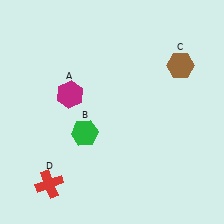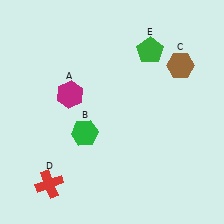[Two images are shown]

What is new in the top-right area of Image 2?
A green pentagon (E) was added in the top-right area of Image 2.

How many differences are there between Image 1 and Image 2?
There is 1 difference between the two images.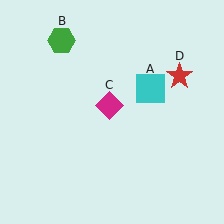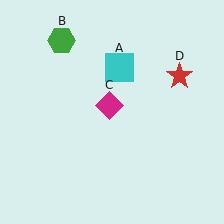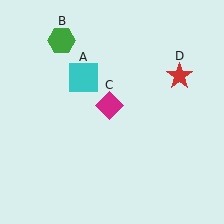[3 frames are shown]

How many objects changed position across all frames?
1 object changed position: cyan square (object A).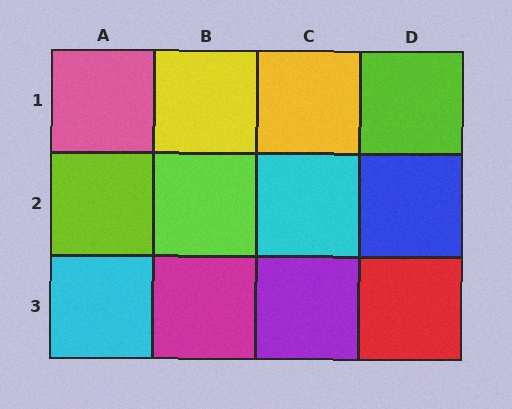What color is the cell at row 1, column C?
Yellow.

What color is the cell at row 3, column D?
Red.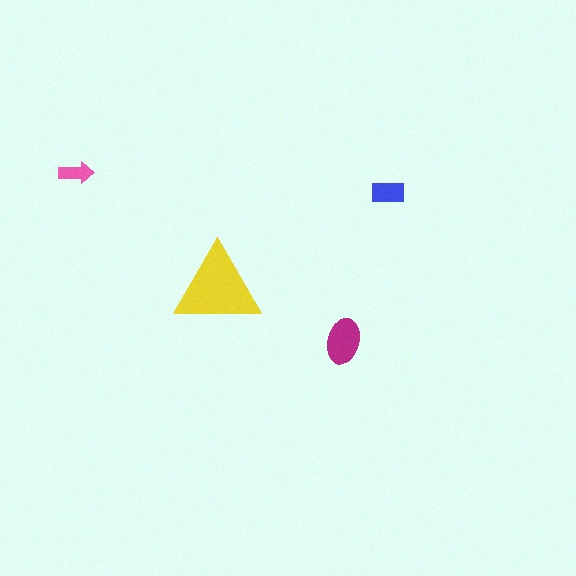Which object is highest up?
The pink arrow is topmost.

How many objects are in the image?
There are 4 objects in the image.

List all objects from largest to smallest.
The yellow triangle, the magenta ellipse, the blue rectangle, the pink arrow.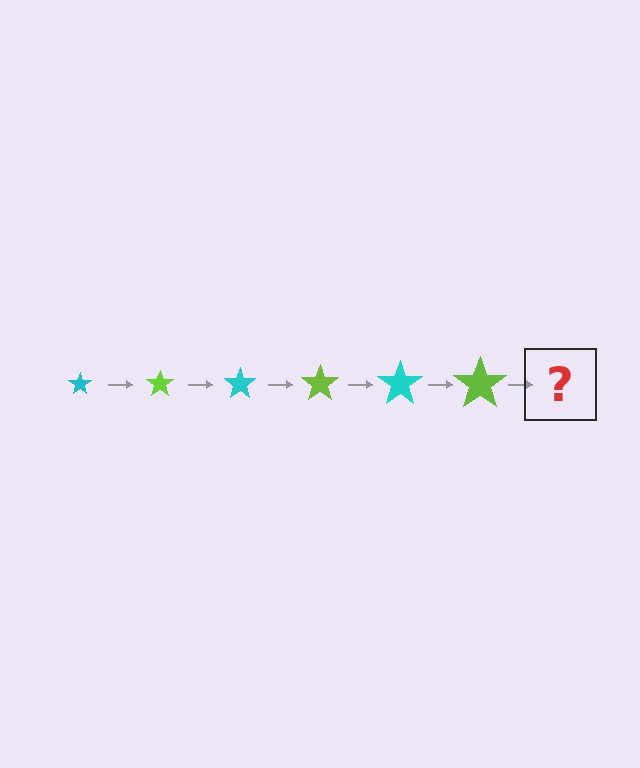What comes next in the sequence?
The next element should be a cyan star, larger than the previous one.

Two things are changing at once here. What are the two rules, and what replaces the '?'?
The two rules are that the star grows larger each step and the color cycles through cyan and lime. The '?' should be a cyan star, larger than the previous one.